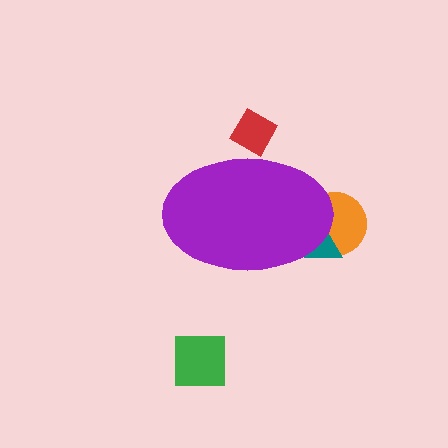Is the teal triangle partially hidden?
Yes, the teal triangle is partially hidden behind the purple ellipse.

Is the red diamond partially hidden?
Yes, the red diamond is partially hidden behind the purple ellipse.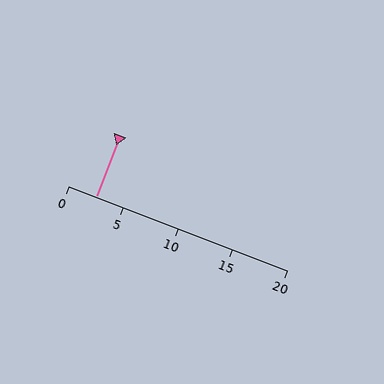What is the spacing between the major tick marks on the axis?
The major ticks are spaced 5 apart.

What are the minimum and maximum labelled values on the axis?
The axis runs from 0 to 20.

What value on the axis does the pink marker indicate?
The marker indicates approximately 2.5.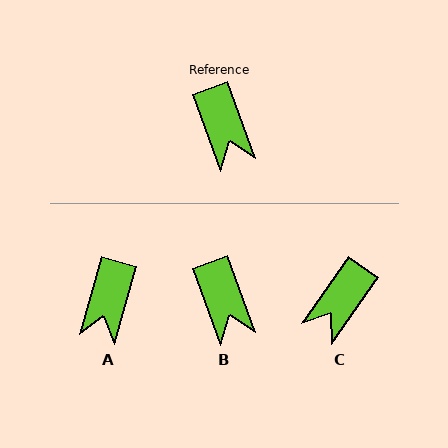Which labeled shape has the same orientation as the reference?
B.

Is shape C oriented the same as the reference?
No, it is off by about 55 degrees.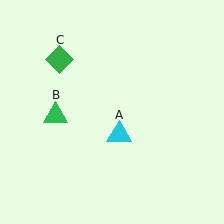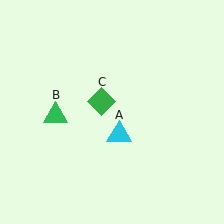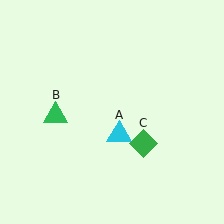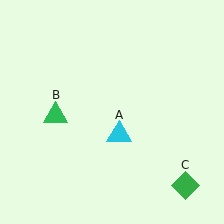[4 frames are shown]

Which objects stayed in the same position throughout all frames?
Cyan triangle (object A) and green triangle (object B) remained stationary.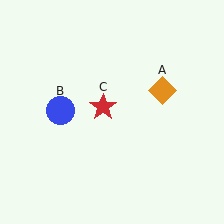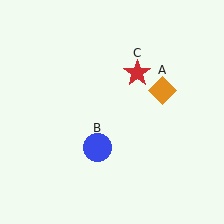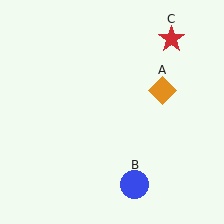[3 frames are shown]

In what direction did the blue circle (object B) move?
The blue circle (object B) moved down and to the right.